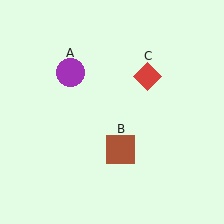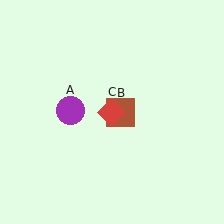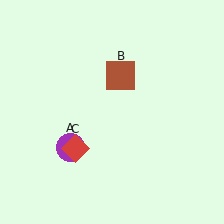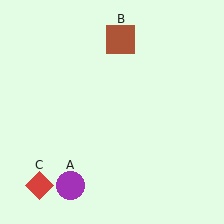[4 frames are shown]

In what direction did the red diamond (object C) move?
The red diamond (object C) moved down and to the left.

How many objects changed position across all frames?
3 objects changed position: purple circle (object A), brown square (object B), red diamond (object C).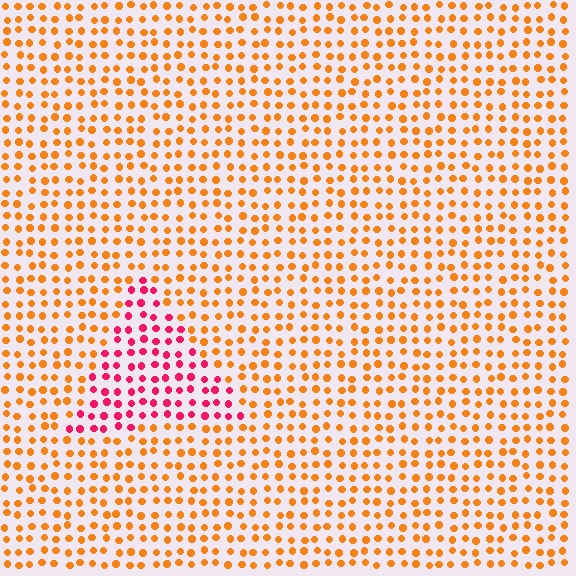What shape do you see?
I see a triangle.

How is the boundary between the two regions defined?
The boundary is defined purely by a slight shift in hue (about 50 degrees). Spacing, size, and orientation are identical on both sides.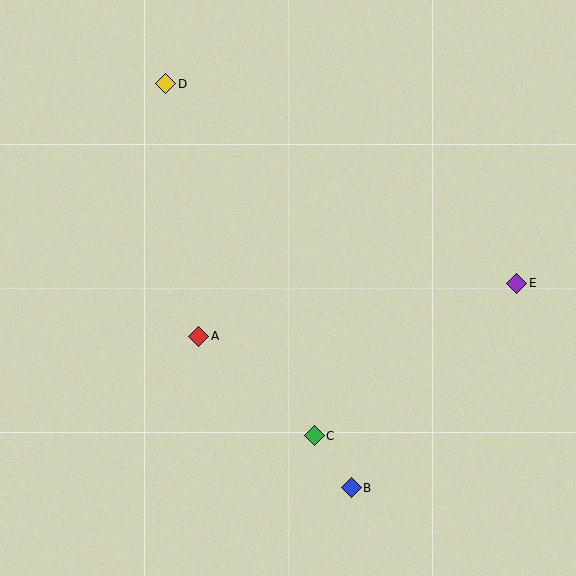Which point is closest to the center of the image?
Point A at (199, 336) is closest to the center.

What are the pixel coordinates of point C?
Point C is at (314, 436).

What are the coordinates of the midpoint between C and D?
The midpoint between C and D is at (240, 260).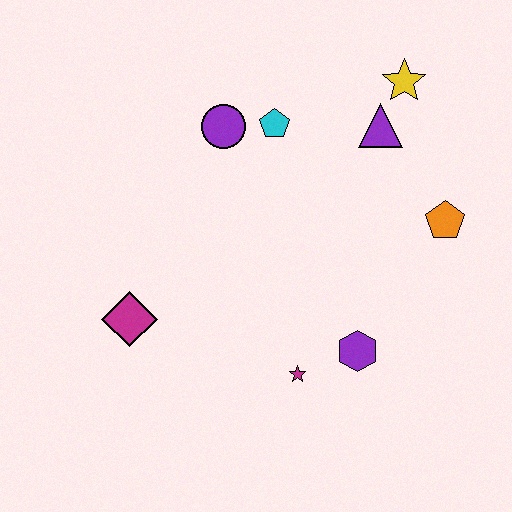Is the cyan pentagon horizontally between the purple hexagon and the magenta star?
No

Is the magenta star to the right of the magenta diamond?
Yes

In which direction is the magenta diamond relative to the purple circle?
The magenta diamond is below the purple circle.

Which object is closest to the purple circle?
The cyan pentagon is closest to the purple circle.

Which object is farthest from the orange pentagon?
The magenta diamond is farthest from the orange pentagon.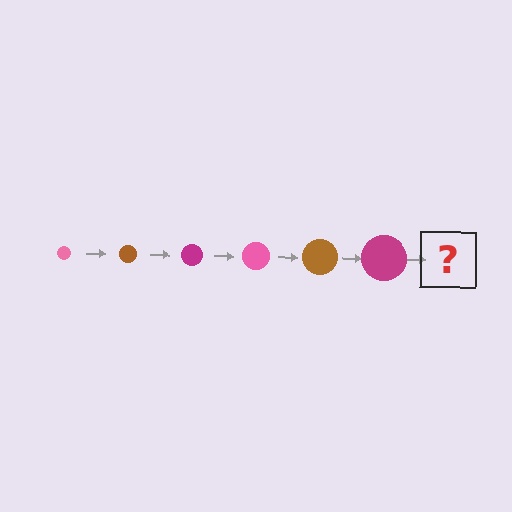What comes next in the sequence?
The next element should be a pink circle, larger than the previous one.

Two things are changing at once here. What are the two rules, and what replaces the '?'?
The two rules are that the circle grows larger each step and the color cycles through pink, brown, and magenta. The '?' should be a pink circle, larger than the previous one.